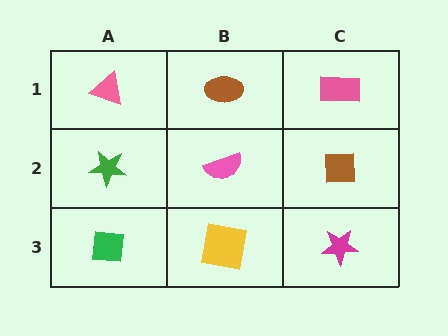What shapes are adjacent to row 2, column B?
A brown ellipse (row 1, column B), a yellow square (row 3, column B), a green star (row 2, column A), a brown square (row 2, column C).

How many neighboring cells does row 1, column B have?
3.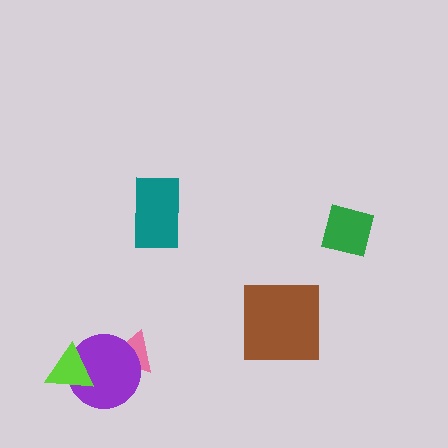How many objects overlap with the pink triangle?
1 object overlaps with the pink triangle.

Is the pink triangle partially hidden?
Yes, it is partially covered by another shape.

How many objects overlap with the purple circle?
2 objects overlap with the purple circle.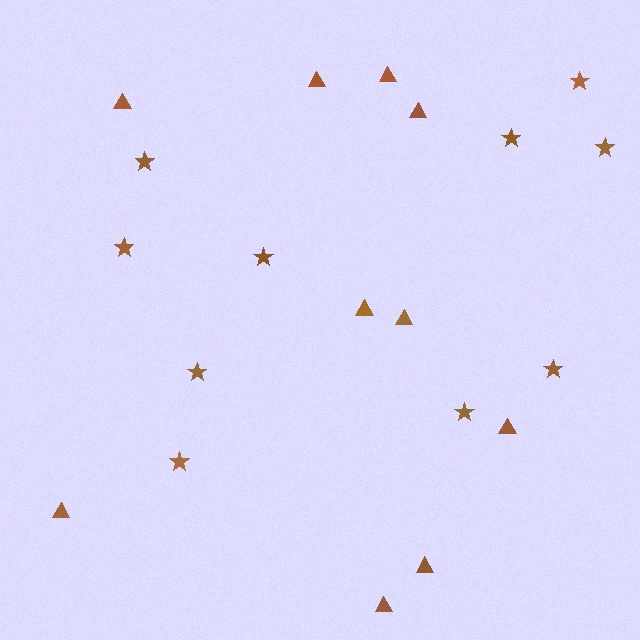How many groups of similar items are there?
There are 2 groups: one group of stars (10) and one group of triangles (10).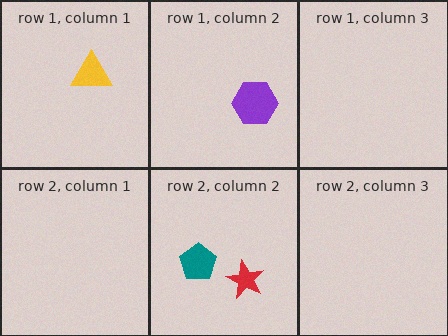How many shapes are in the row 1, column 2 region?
1.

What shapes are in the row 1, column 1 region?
The yellow triangle.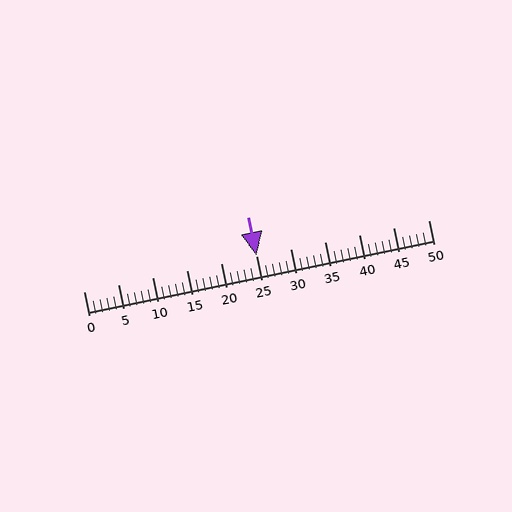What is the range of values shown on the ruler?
The ruler shows values from 0 to 50.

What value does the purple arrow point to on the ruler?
The purple arrow points to approximately 25.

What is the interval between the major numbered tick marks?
The major tick marks are spaced 5 units apart.